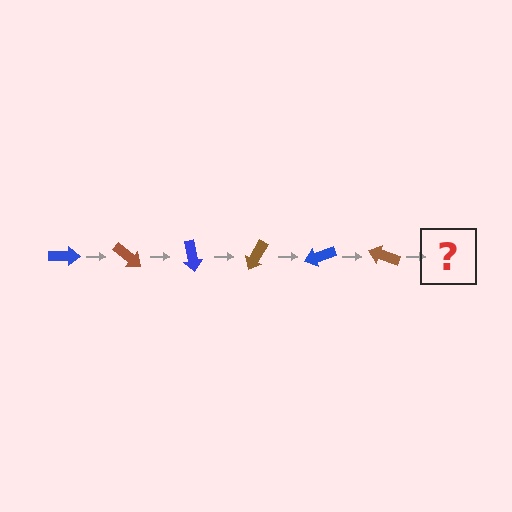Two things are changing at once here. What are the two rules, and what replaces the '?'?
The two rules are that it rotates 40 degrees each step and the color cycles through blue and brown. The '?' should be a blue arrow, rotated 240 degrees from the start.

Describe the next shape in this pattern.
It should be a blue arrow, rotated 240 degrees from the start.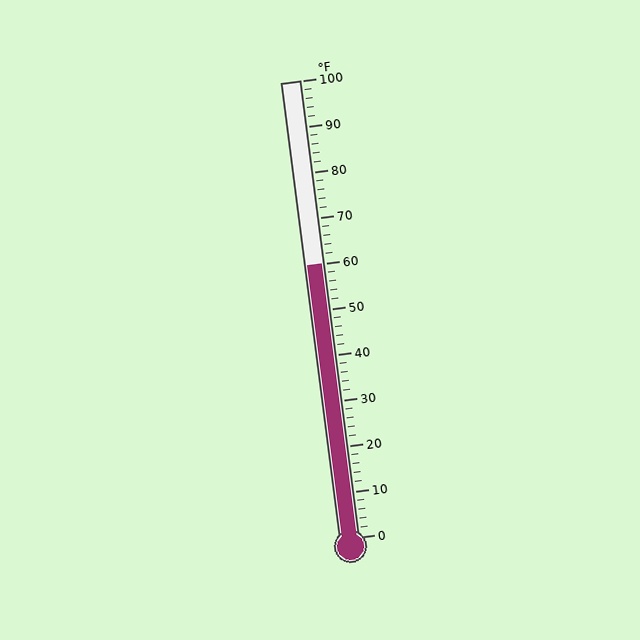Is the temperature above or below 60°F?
The temperature is at 60°F.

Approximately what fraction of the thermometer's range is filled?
The thermometer is filled to approximately 60% of its range.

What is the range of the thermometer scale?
The thermometer scale ranges from 0°F to 100°F.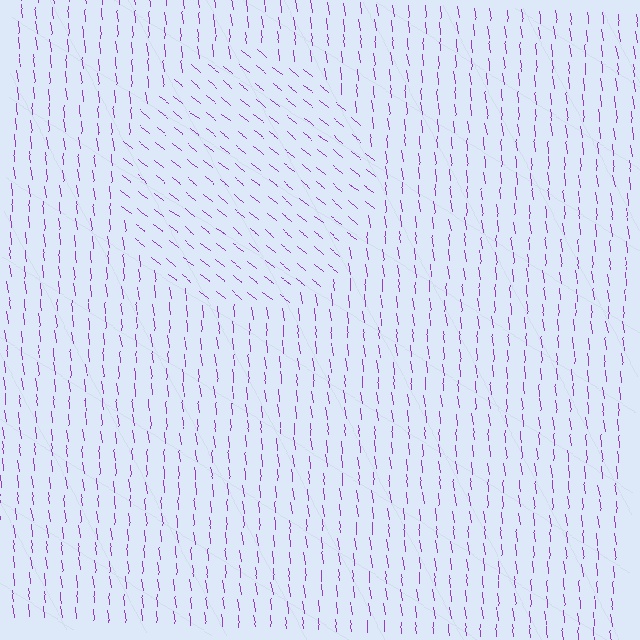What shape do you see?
I see a circle.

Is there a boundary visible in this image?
Yes, there is a texture boundary formed by a change in line orientation.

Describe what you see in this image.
The image is filled with small purple line segments. A circle region in the image has lines oriented differently from the surrounding lines, creating a visible texture boundary.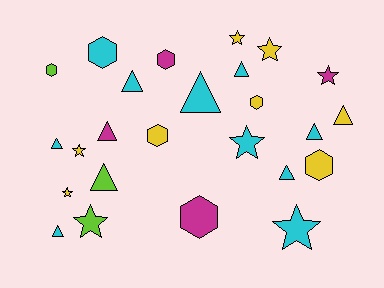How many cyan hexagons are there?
There is 1 cyan hexagon.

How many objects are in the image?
There are 25 objects.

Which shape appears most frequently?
Triangle, with 10 objects.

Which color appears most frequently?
Cyan, with 10 objects.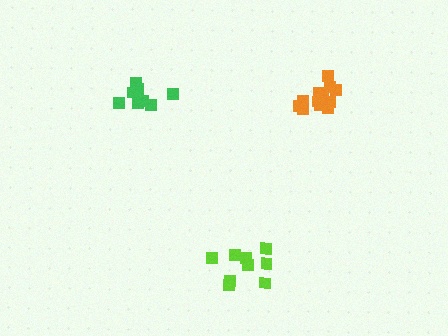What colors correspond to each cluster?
The clusters are colored: lime, green, orange.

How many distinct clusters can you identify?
There are 3 distinct clusters.